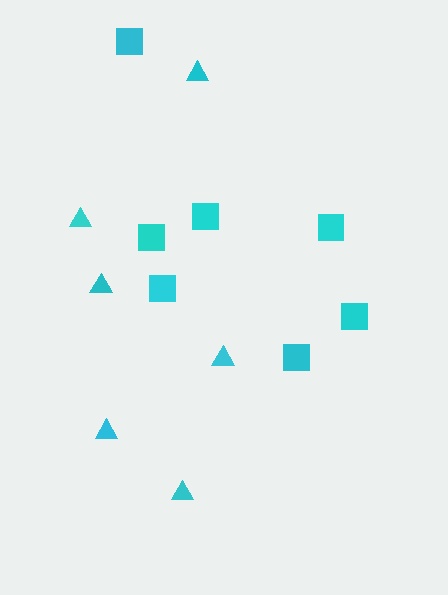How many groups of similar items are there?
There are 2 groups: one group of squares (7) and one group of triangles (6).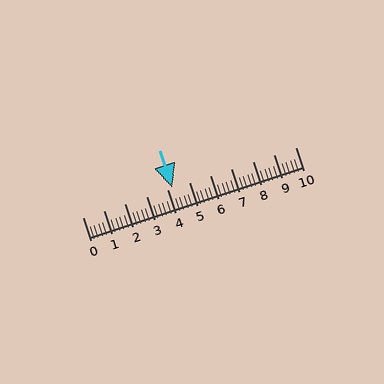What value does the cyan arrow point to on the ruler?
The cyan arrow points to approximately 4.2.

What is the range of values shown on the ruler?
The ruler shows values from 0 to 10.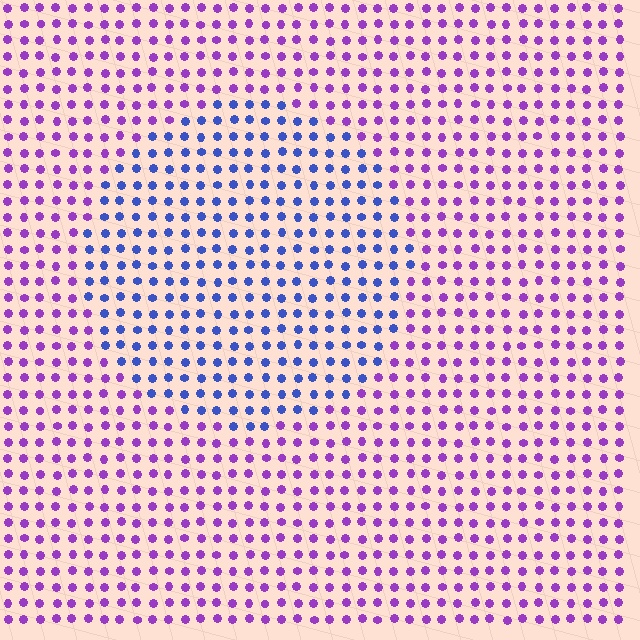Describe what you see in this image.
The image is filled with small purple elements in a uniform arrangement. A circle-shaped region is visible where the elements are tinted to a slightly different hue, forming a subtle color boundary.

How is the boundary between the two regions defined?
The boundary is defined purely by a slight shift in hue (about 52 degrees). Spacing, size, and orientation are identical on both sides.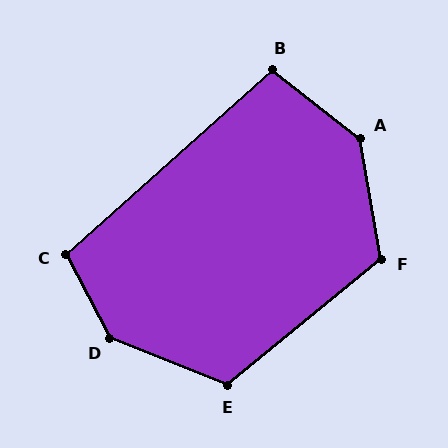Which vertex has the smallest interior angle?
B, at approximately 101 degrees.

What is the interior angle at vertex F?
Approximately 120 degrees (obtuse).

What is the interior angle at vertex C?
Approximately 104 degrees (obtuse).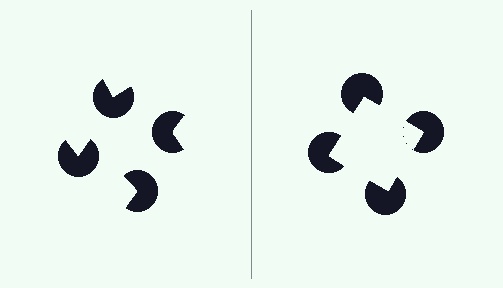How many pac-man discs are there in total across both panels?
8 — 4 on each side.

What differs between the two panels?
The pac-man discs are positioned identically on both sides; only the wedge orientations differ. On the right they align to a square; on the left they are misaligned.